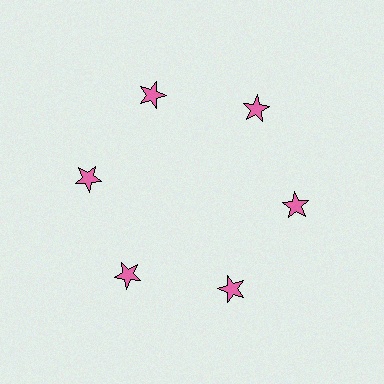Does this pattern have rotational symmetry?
Yes, this pattern has 6-fold rotational symmetry. It looks the same after rotating 60 degrees around the center.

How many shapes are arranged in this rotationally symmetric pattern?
There are 6 shapes, arranged in 6 groups of 1.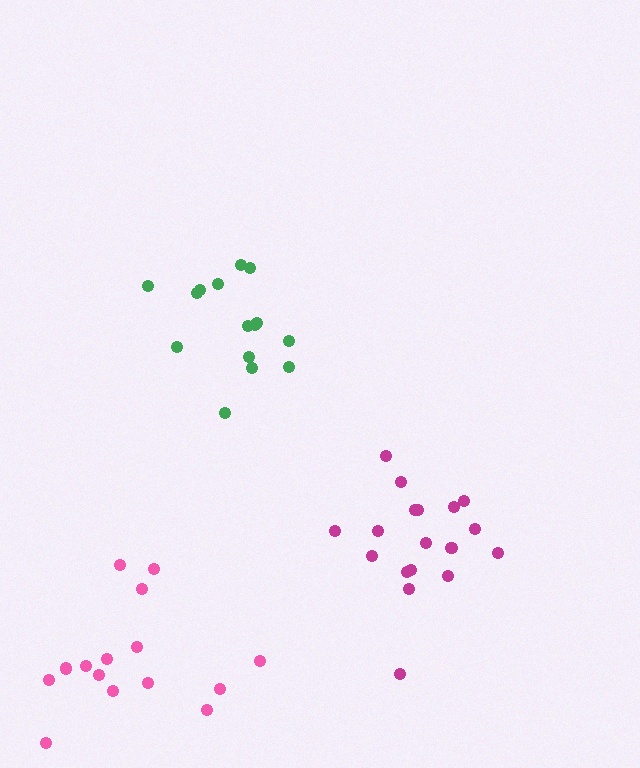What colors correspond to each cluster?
The clusters are colored: magenta, green, pink.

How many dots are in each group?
Group 1: 18 dots, Group 2: 15 dots, Group 3: 15 dots (48 total).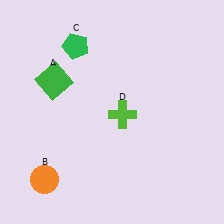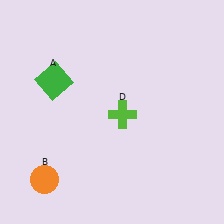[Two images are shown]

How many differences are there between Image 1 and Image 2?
There is 1 difference between the two images.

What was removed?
The green pentagon (C) was removed in Image 2.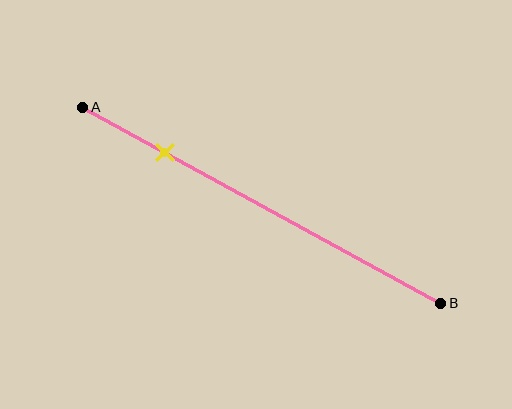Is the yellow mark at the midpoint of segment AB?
No, the mark is at about 25% from A, not at the 50% midpoint.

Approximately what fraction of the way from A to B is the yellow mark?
The yellow mark is approximately 25% of the way from A to B.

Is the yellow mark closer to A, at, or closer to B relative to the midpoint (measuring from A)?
The yellow mark is closer to point A than the midpoint of segment AB.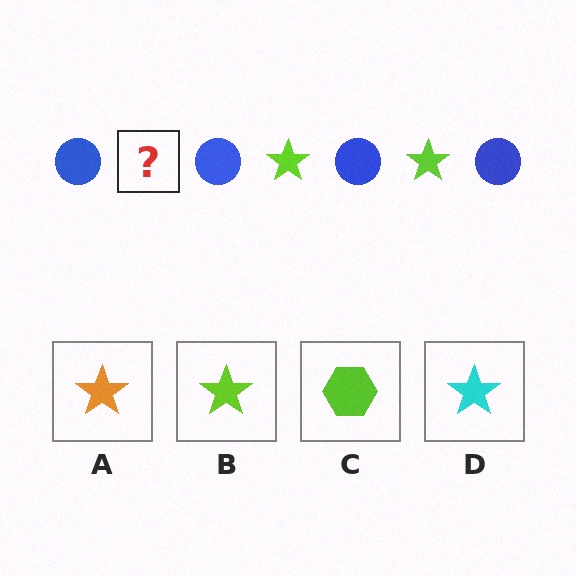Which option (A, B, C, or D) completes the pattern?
B.